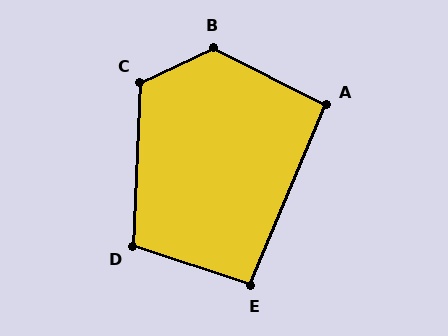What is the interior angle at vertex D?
Approximately 106 degrees (obtuse).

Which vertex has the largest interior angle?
B, at approximately 129 degrees.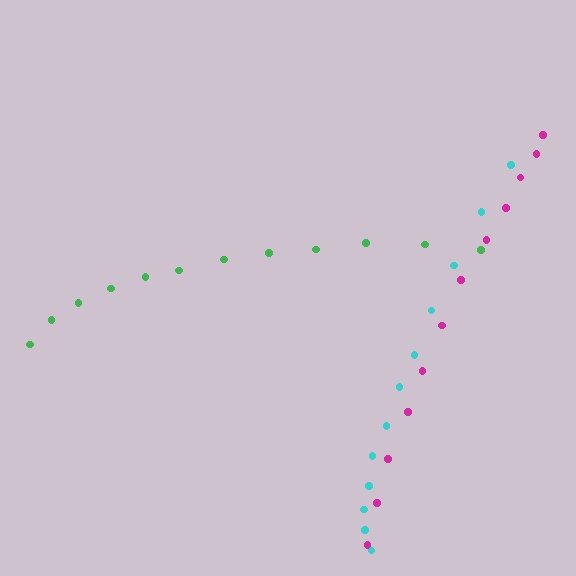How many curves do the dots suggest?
There are 3 distinct paths.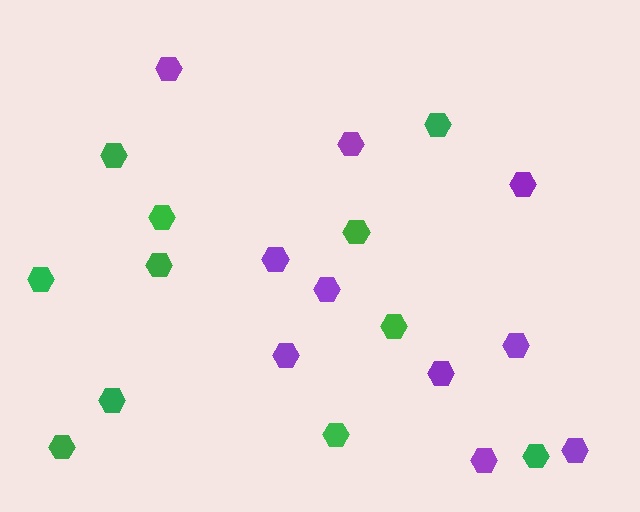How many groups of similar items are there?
There are 2 groups: one group of purple hexagons (10) and one group of green hexagons (11).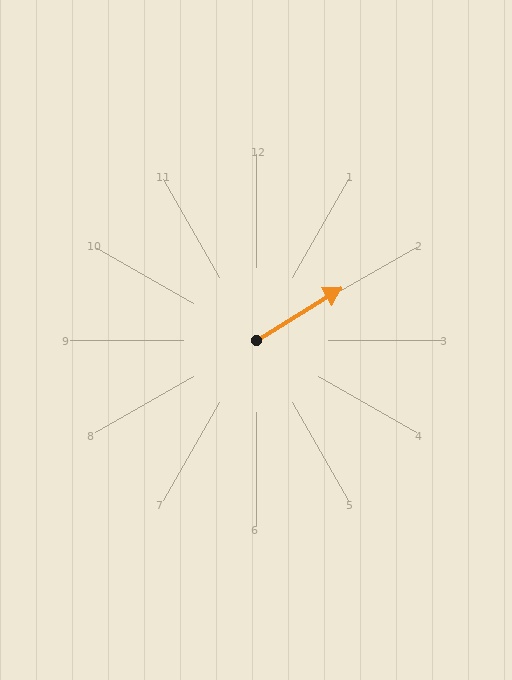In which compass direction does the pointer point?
Northeast.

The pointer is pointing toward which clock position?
Roughly 2 o'clock.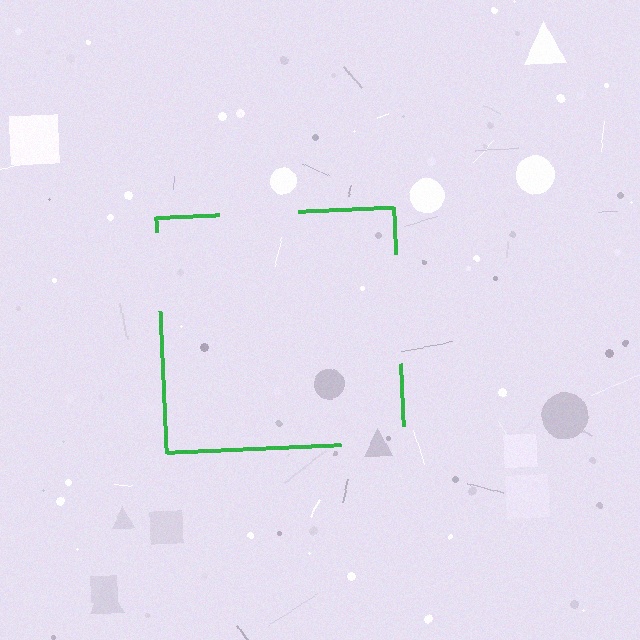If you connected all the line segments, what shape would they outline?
They would outline a square.